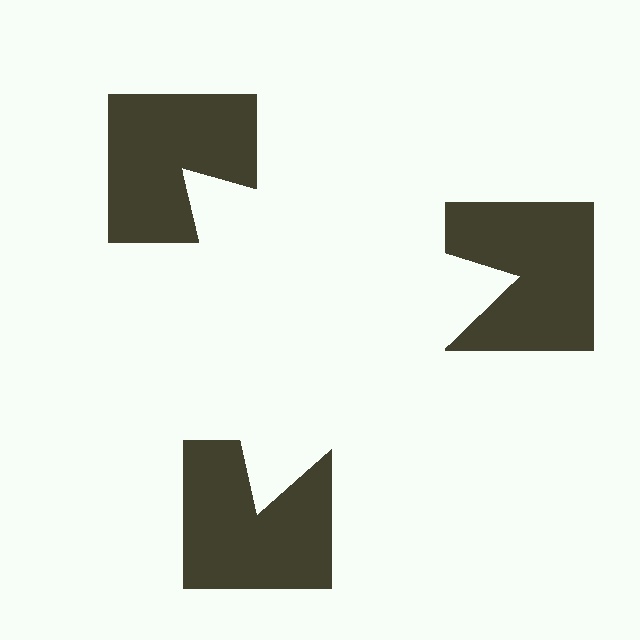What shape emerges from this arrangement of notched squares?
An illusory triangle — its edges are inferred from the aligned wedge cuts in the notched squares, not physically drawn.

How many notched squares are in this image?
There are 3 — one at each vertex of the illusory triangle.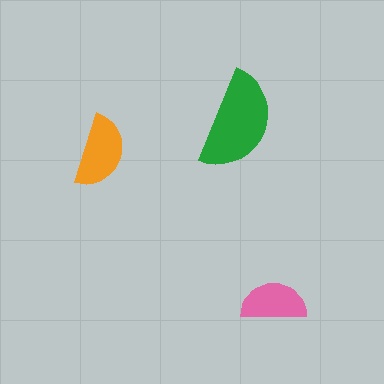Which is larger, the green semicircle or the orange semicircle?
The green one.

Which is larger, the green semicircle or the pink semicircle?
The green one.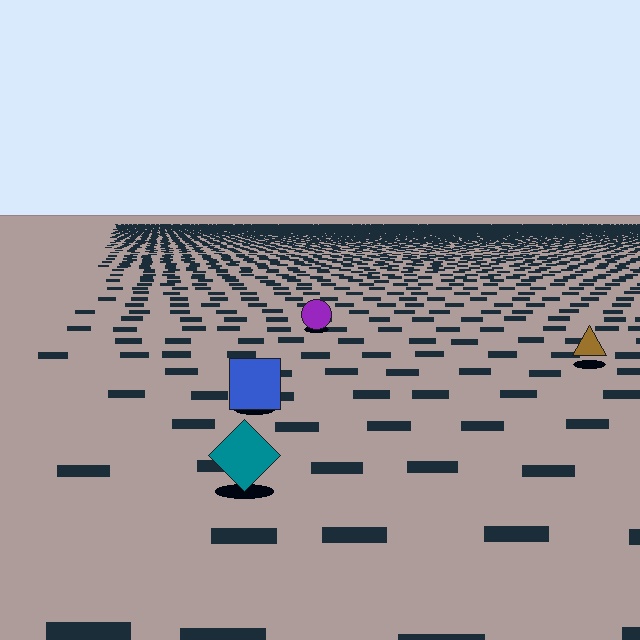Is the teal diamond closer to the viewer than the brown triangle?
Yes. The teal diamond is closer — you can tell from the texture gradient: the ground texture is coarser near it.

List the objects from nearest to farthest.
From nearest to farthest: the teal diamond, the blue square, the brown triangle, the purple circle.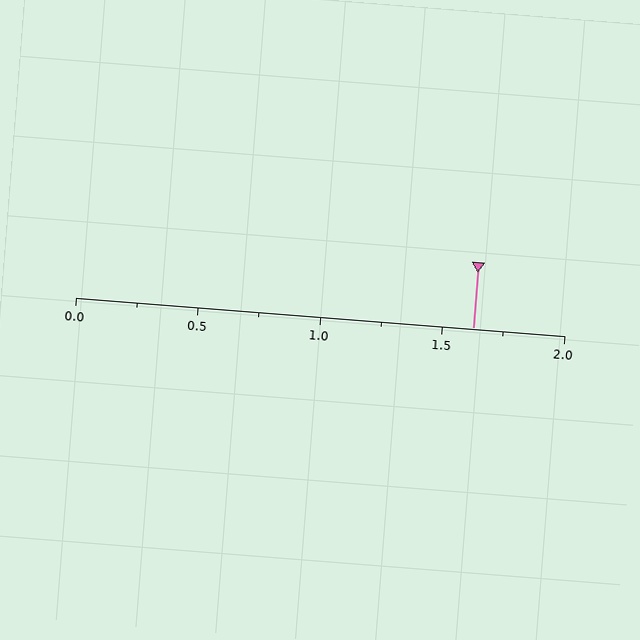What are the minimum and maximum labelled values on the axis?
The axis runs from 0.0 to 2.0.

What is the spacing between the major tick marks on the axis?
The major ticks are spaced 0.5 apart.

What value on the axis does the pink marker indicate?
The marker indicates approximately 1.62.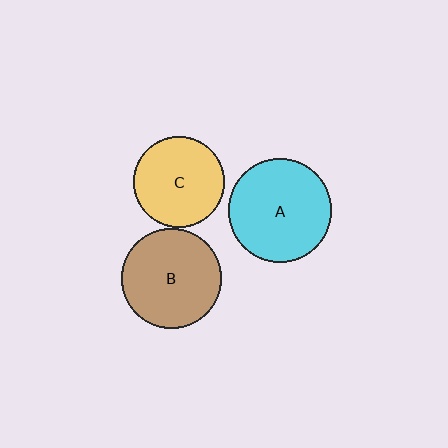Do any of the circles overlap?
No, none of the circles overlap.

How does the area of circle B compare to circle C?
Approximately 1.2 times.